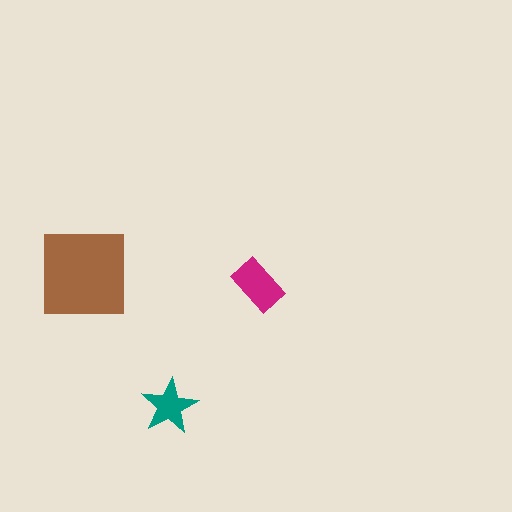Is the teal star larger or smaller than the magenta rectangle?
Smaller.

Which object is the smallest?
The teal star.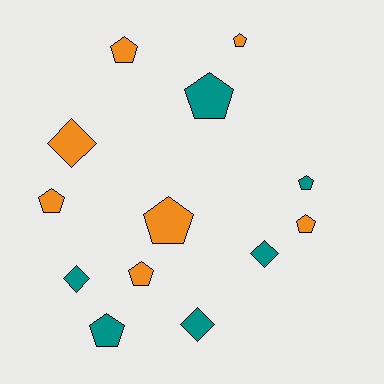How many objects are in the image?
There are 13 objects.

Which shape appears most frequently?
Pentagon, with 9 objects.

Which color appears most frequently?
Orange, with 7 objects.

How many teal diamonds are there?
There are 3 teal diamonds.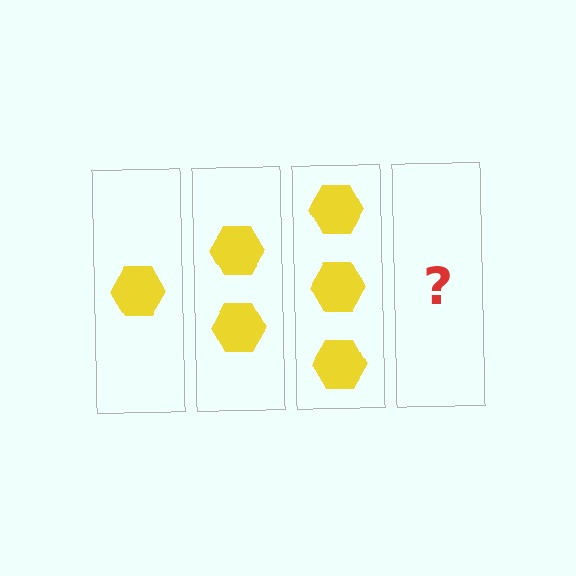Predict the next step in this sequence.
The next step is 4 hexagons.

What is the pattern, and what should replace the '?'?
The pattern is that each step adds one more hexagon. The '?' should be 4 hexagons.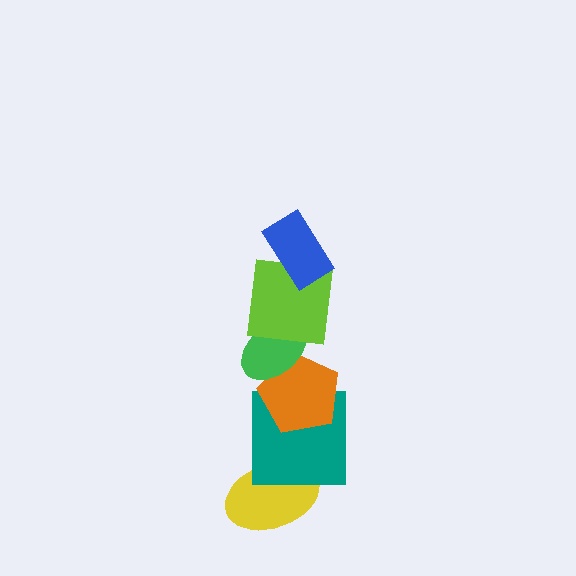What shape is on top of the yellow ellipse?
The teal square is on top of the yellow ellipse.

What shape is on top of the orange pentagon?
The green ellipse is on top of the orange pentagon.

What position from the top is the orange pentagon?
The orange pentagon is 4th from the top.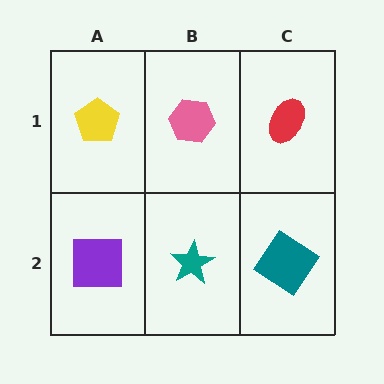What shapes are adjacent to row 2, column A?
A yellow pentagon (row 1, column A), a teal star (row 2, column B).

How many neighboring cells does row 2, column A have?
2.